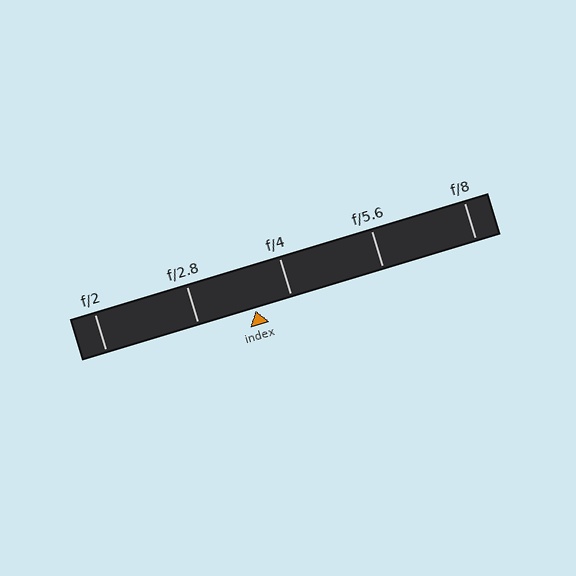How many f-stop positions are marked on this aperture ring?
There are 5 f-stop positions marked.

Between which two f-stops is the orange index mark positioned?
The index mark is between f/2.8 and f/4.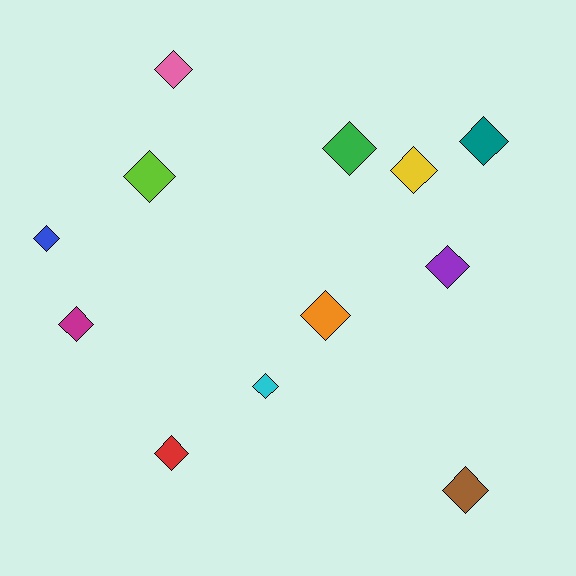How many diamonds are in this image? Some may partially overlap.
There are 12 diamonds.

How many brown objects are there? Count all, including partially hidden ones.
There is 1 brown object.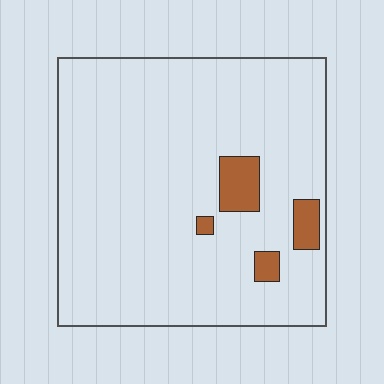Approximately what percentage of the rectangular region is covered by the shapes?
Approximately 5%.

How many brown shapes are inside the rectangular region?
4.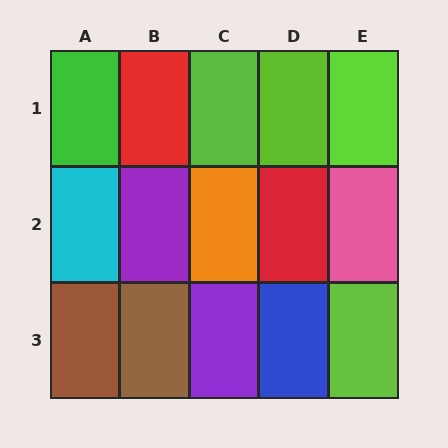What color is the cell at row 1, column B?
Red.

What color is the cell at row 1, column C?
Lime.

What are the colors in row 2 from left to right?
Cyan, purple, orange, red, pink.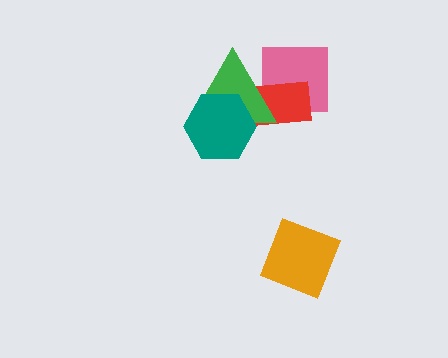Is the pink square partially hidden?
Yes, it is partially covered by another shape.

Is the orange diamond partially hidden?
No, no other shape covers it.